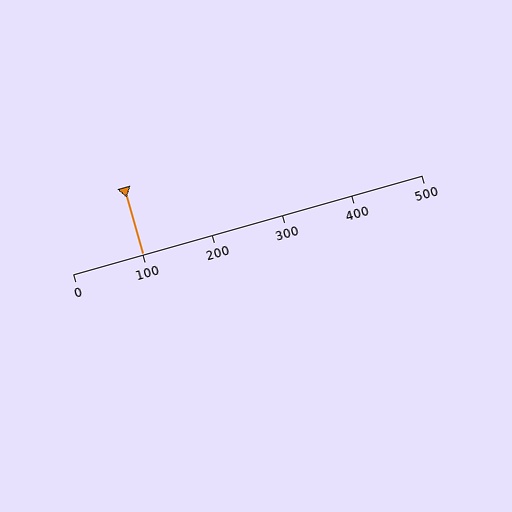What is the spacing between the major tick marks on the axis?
The major ticks are spaced 100 apart.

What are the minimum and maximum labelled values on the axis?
The axis runs from 0 to 500.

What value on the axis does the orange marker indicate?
The marker indicates approximately 100.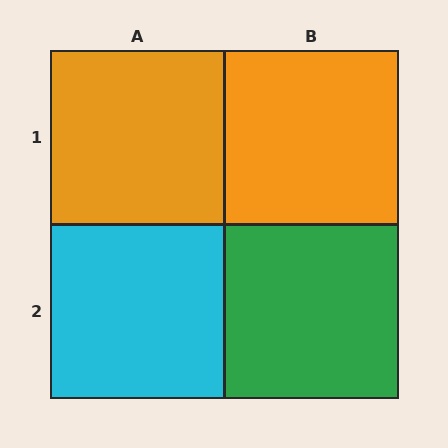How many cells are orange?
2 cells are orange.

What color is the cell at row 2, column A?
Cyan.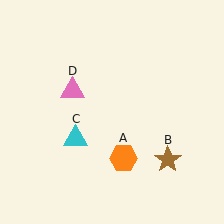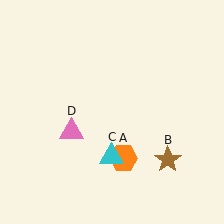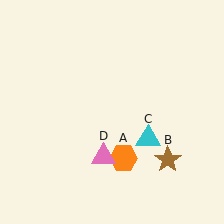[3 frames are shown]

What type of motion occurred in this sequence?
The cyan triangle (object C), pink triangle (object D) rotated counterclockwise around the center of the scene.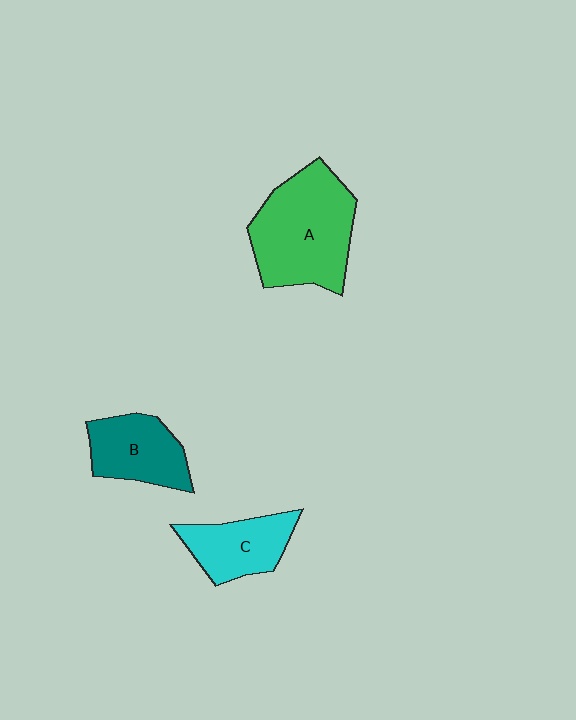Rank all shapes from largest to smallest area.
From largest to smallest: A (green), B (teal), C (cyan).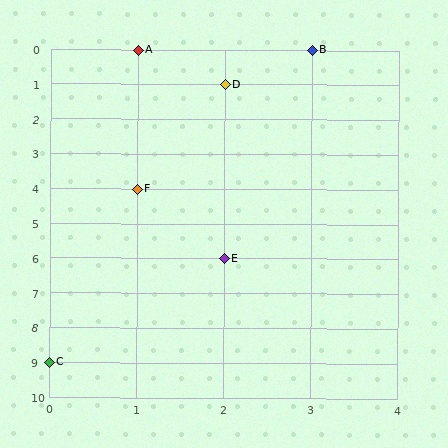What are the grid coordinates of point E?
Point E is at grid coordinates (2, 6).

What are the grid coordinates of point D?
Point D is at grid coordinates (2, 1).